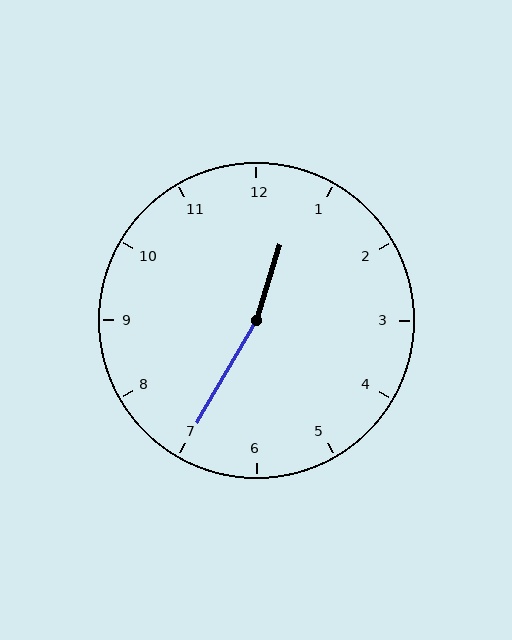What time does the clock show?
12:35.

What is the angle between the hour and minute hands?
Approximately 168 degrees.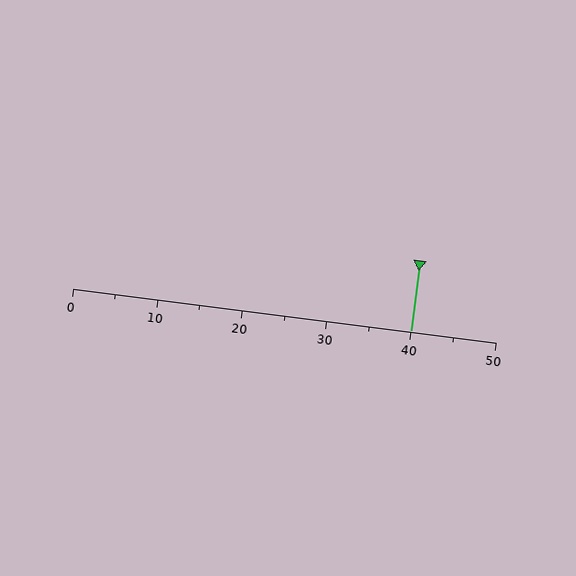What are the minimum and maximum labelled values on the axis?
The axis runs from 0 to 50.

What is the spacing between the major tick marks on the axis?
The major ticks are spaced 10 apart.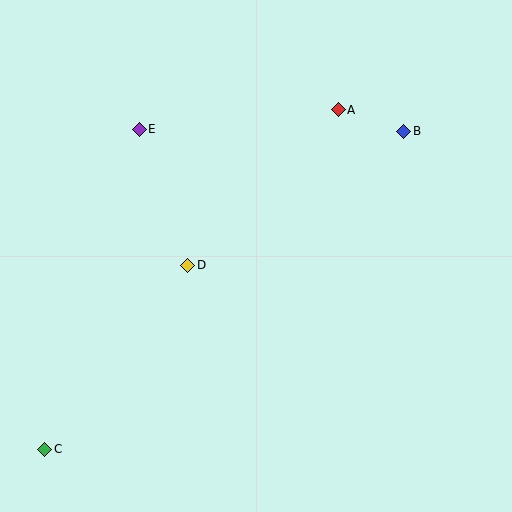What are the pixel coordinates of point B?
Point B is at (404, 131).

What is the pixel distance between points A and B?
The distance between A and B is 69 pixels.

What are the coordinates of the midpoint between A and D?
The midpoint between A and D is at (263, 187).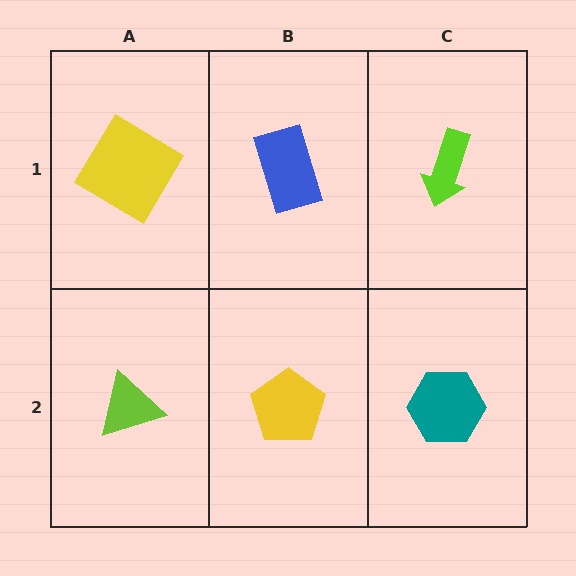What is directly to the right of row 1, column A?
A blue rectangle.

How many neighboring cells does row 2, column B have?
3.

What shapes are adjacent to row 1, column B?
A yellow pentagon (row 2, column B), a yellow diamond (row 1, column A), a lime arrow (row 1, column C).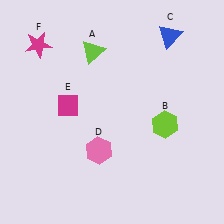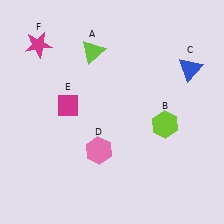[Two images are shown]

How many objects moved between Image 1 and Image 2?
1 object moved between the two images.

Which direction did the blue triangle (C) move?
The blue triangle (C) moved down.